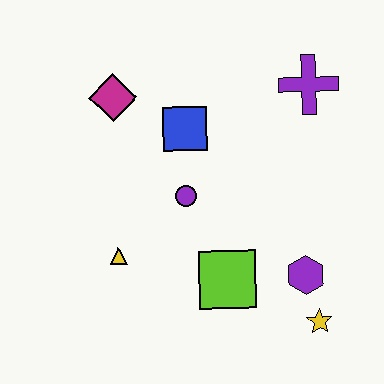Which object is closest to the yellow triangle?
The purple circle is closest to the yellow triangle.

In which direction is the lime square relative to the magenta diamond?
The lime square is below the magenta diamond.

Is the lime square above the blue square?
No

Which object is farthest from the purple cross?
The yellow triangle is farthest from the purple cross.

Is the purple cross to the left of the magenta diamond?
No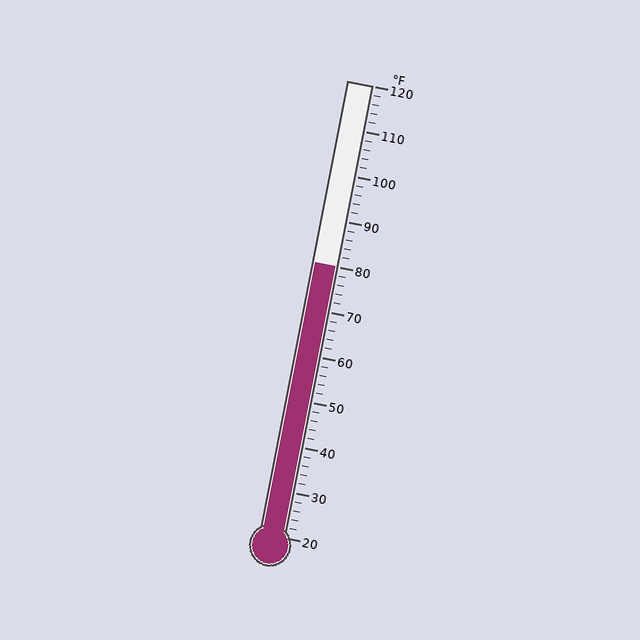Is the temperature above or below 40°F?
The temperature is above 40°F.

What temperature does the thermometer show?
The thermometer shows approximately 80°F.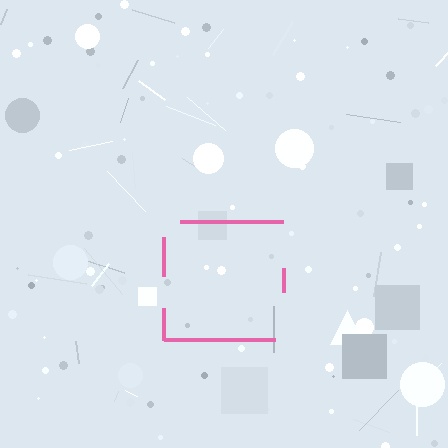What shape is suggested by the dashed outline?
The dashed outline suggests a square.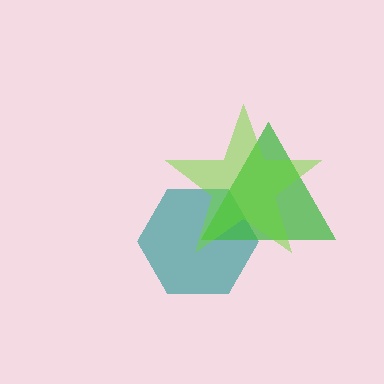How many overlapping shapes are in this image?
There are 3 overlapping shapes in the image.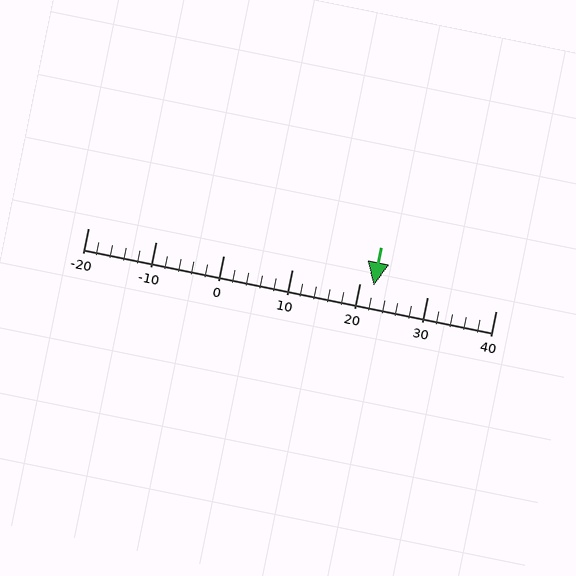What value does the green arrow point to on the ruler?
The green arrow points to approximately 22.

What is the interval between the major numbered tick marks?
The major tick marks are spaced 10 units apart.